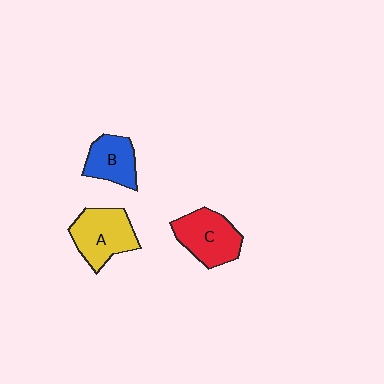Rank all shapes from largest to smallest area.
From largest to smallest: A (yellow), C (red), B (blue).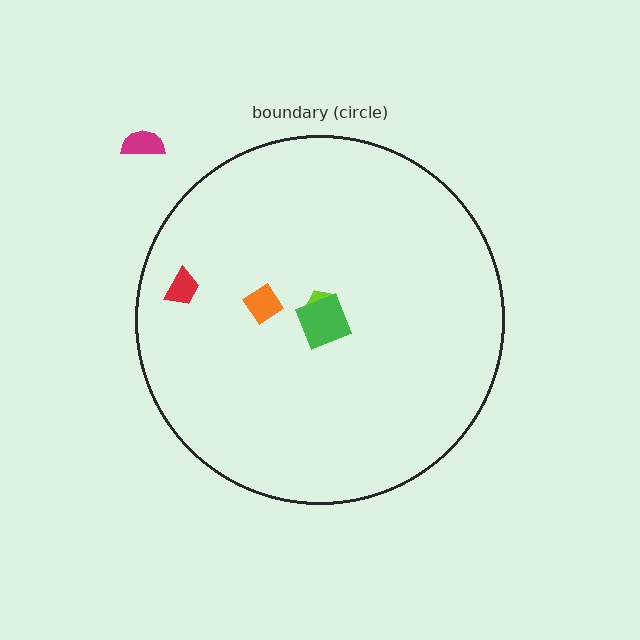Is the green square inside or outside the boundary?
Inside.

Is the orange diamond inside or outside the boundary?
Inside.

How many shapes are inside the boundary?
4 inside, 1 outside.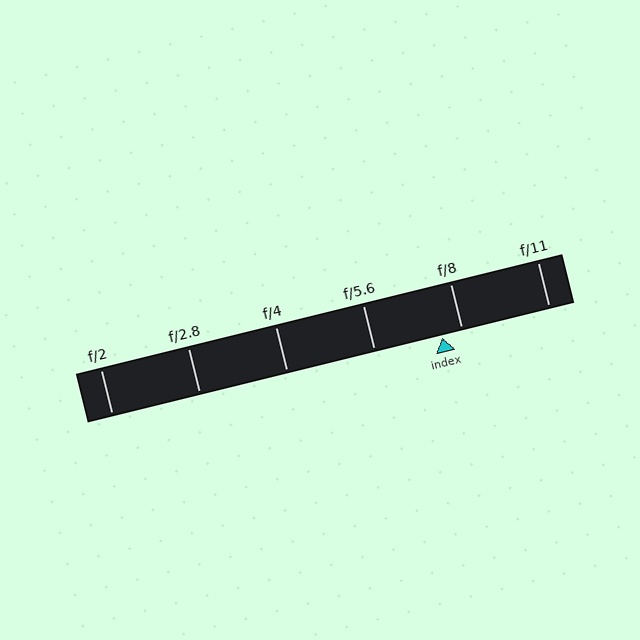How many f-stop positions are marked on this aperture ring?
There are 6 f-stop positions marked.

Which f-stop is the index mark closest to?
The index mark is closest to f/8.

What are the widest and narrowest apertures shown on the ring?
The widest aperture shown is f/2 and the narrowest is f/11.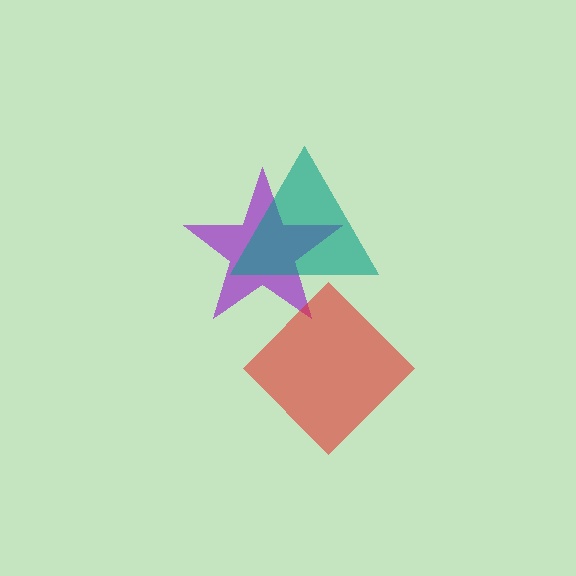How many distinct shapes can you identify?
There are 3 distinct shapes: a purple star, a red diamond, a teal triangle.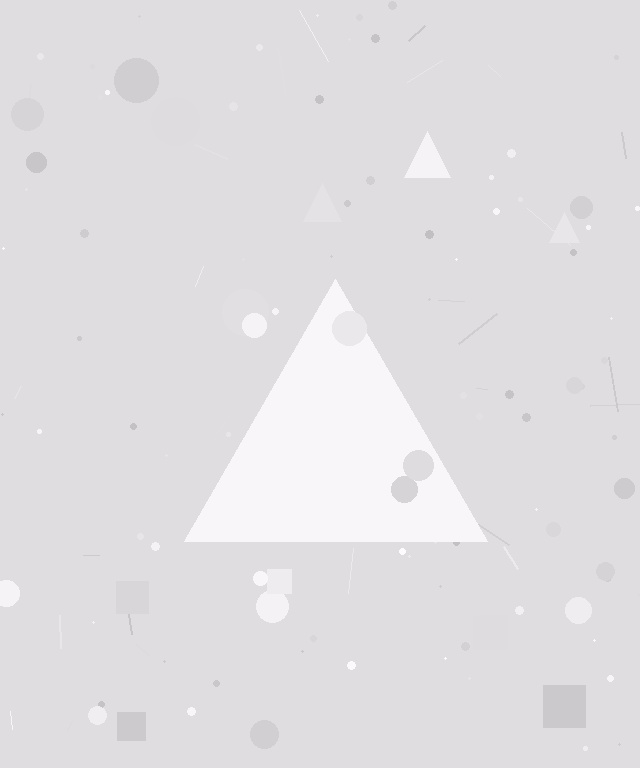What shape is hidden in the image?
A triangle is hidden in the image.